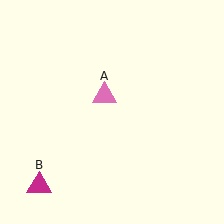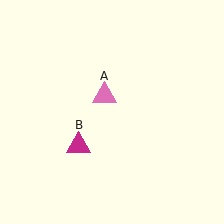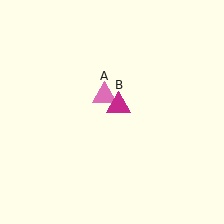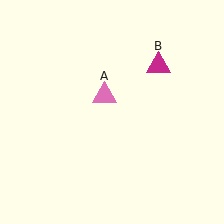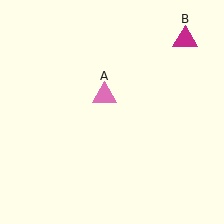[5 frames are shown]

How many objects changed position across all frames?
1 object changed position: magenta triangle (object B).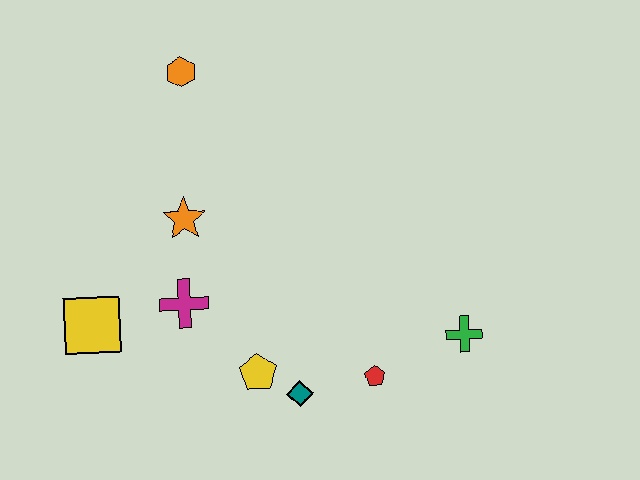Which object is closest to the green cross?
The red pentagon is closest to the green cross.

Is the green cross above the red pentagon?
Yes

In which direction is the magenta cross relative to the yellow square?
The magenta cross is to the right of the yellow square.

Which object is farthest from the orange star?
The green cross is farthest from the orange star.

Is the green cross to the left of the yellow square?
No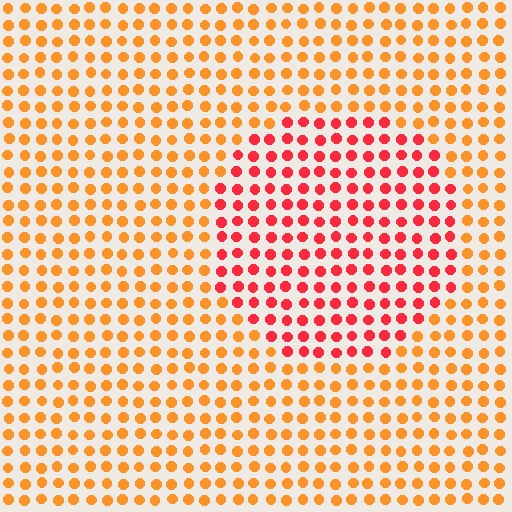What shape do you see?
I see a circle.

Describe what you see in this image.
The image is filled with small orange elements in a uniform arrangement. A circle-shaped region is visible where the elements are tinted to a slightly different hue, forming a subtle color boundary.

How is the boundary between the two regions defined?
The boundary is defined purely by a slight shift in hue (about 37 degrees). Spacing, size, and orientation are identical on both sides.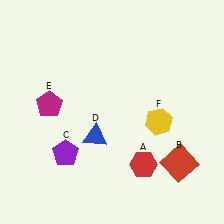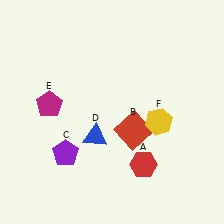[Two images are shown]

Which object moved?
The red square (B) moved left.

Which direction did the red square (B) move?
The red square (B) moved left.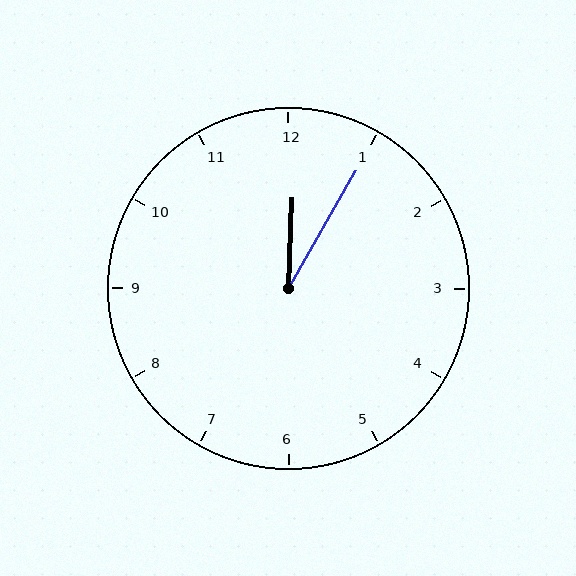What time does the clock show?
12:05.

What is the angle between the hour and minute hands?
Approximately 28 degrees.